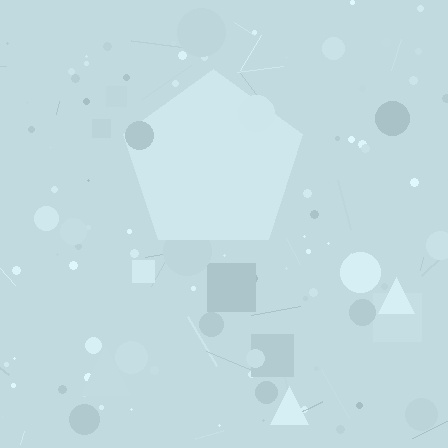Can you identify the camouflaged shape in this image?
The camouflaged shape is a pentagon.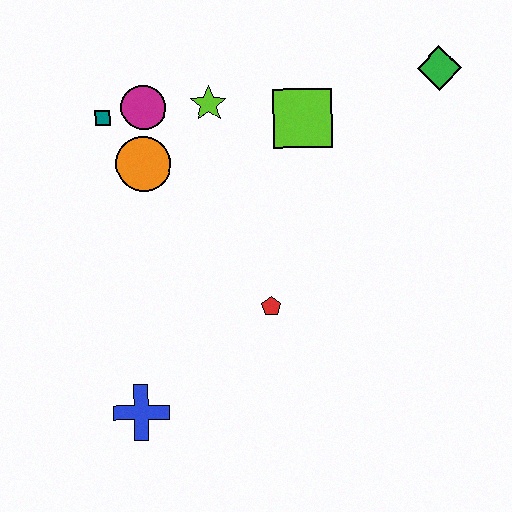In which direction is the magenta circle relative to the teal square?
The magenta circle is to the right of the teal square.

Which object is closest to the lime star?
The magenta circle is closest to the lime star.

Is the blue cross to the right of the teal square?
Yes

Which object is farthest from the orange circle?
The green diamond is farthest from the orange circle.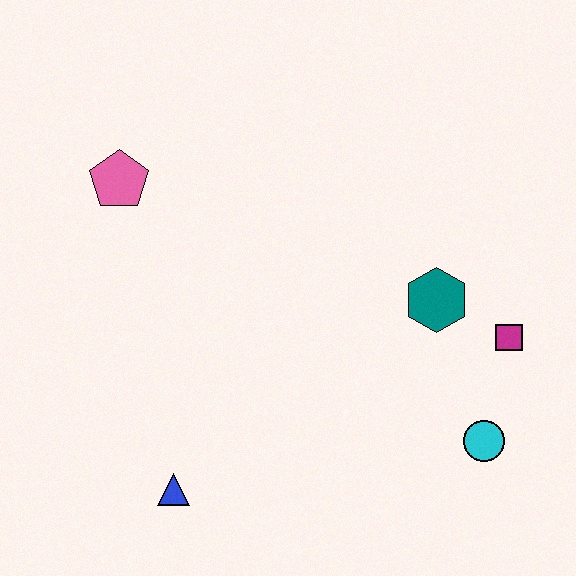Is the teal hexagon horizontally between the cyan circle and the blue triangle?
Yes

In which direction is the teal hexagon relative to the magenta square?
The teal hexagon is to the left of the magenta square.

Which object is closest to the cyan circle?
The magenta square is closest to the cyan circle.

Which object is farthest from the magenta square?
The pink pentagon is farthest from the magenta square.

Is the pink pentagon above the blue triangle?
Yes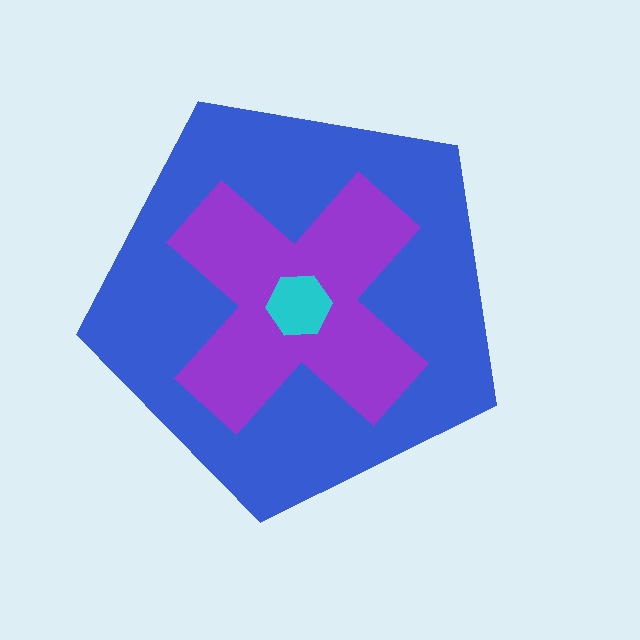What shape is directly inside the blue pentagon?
The purple cross.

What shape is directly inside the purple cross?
The cyan hexagon.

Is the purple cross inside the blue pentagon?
Yes.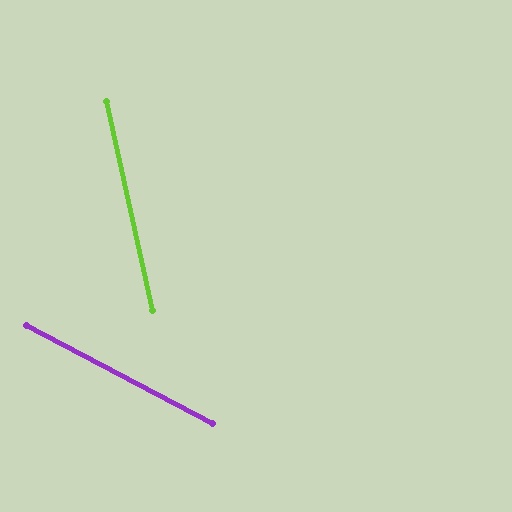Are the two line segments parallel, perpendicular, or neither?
Neither parallel nor perpendicular — they differ by about 50°.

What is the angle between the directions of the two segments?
Approximately 50 degrees.